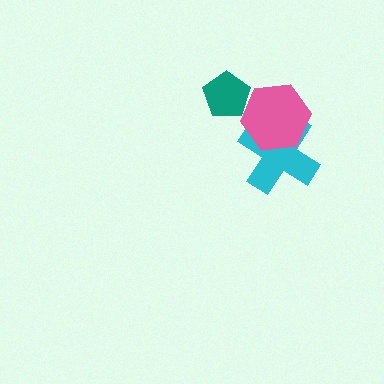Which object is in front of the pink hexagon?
The teal pentagon is in front of the pink hexagon.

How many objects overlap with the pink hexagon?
2 objects overlap with the pink hexagon.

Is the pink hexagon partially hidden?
Yes, it is partially covered by another shape.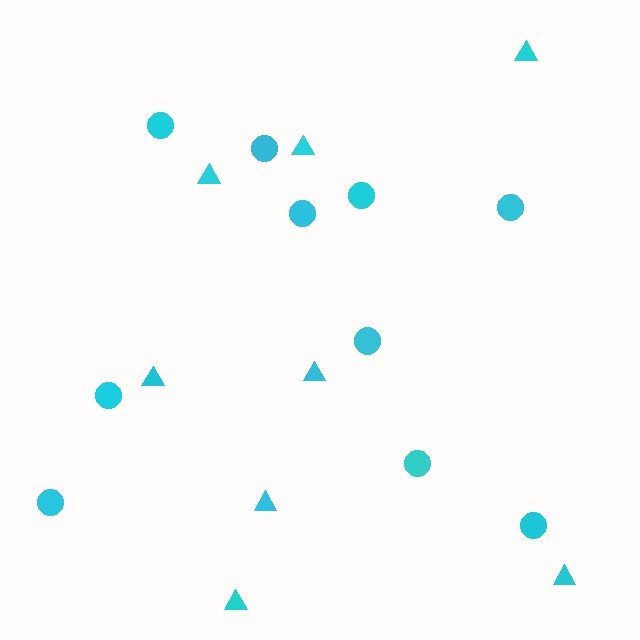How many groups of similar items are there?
There are 2 groups: one group of circles (10) and one group of triangles (8).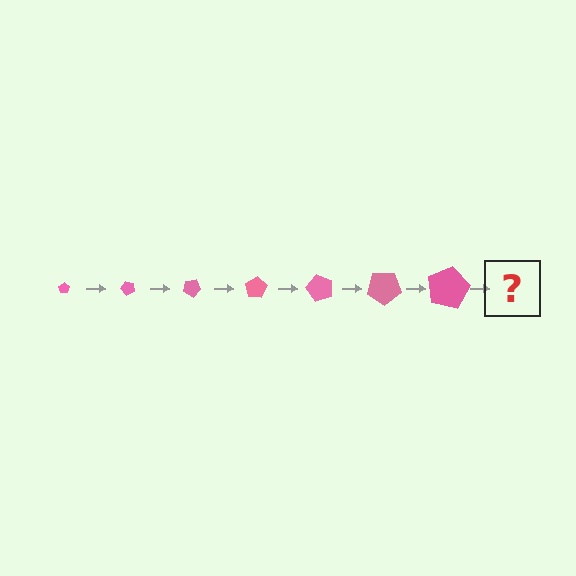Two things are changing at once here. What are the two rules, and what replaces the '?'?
The two rules are that the pentagon grows larger each step and it rotates 50 degrees each step. The '?' should be a pentagon, larger than the previous one and rotated 350 degrees from the start.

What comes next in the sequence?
The next element should be a pentagon, larger than the previous one and rotated 350 degrees from the start.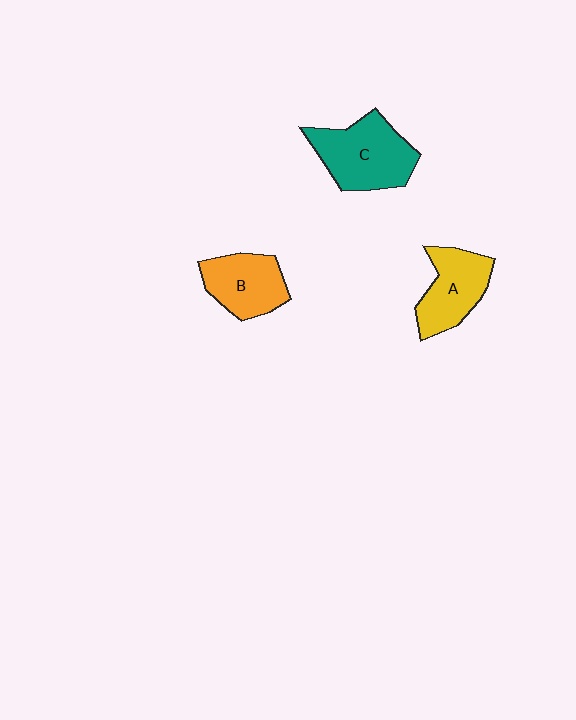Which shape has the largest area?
Shape C (teal).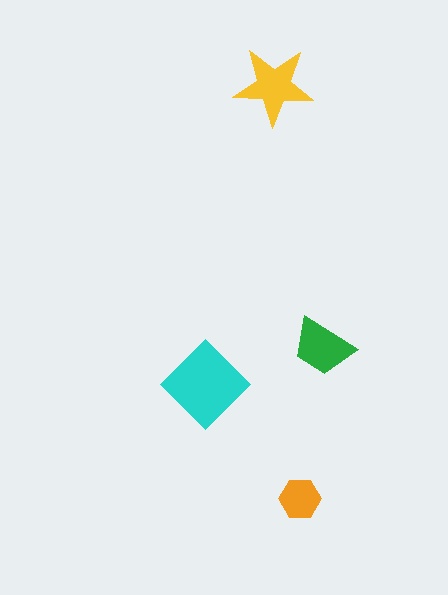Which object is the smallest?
The orange hexagon.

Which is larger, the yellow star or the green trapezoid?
The yellow star.